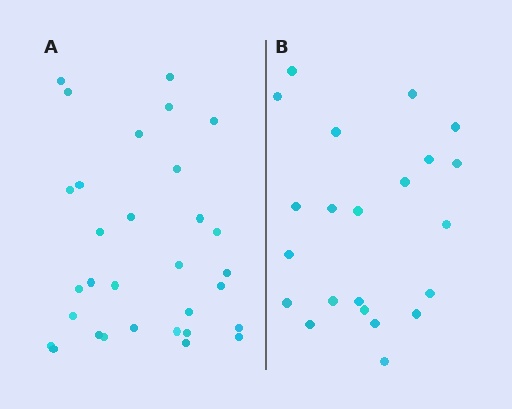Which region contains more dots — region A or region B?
Region A (the left region) has more dots.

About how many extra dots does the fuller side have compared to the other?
Region A has roughly 8 or so more dots than region B.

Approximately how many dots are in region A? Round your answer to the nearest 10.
About 30 dots. (The exact count is 31, which rounds to 30.)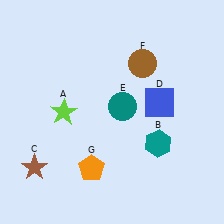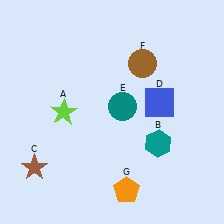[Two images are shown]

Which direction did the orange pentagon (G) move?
The orange pentagon (G) moved right.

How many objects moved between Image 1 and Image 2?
1 object moved between the two images.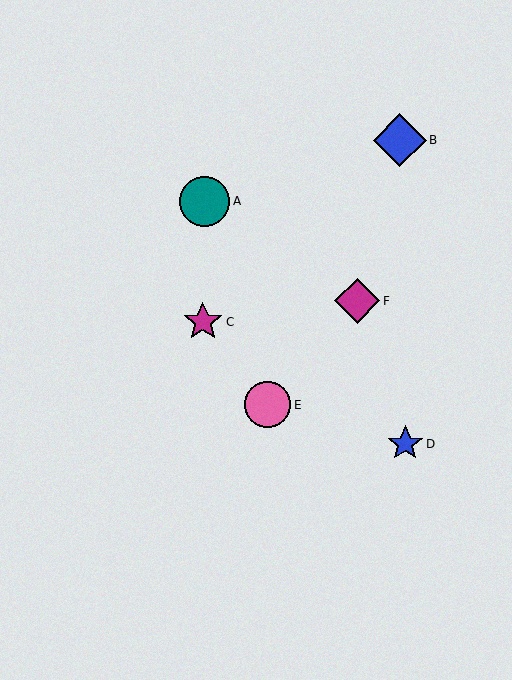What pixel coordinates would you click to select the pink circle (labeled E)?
Click at (268, 405) to select the pink circle E.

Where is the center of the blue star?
The center of the blue star is at (405, 444).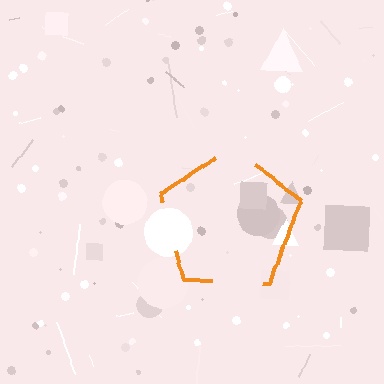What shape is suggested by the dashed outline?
The dashed outline suggests a pentagon.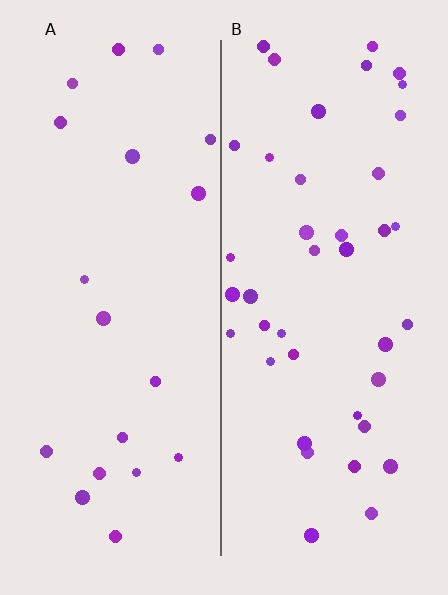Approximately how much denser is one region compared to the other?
Approximately 2.1× — region B over region A.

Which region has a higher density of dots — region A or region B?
B (the right).